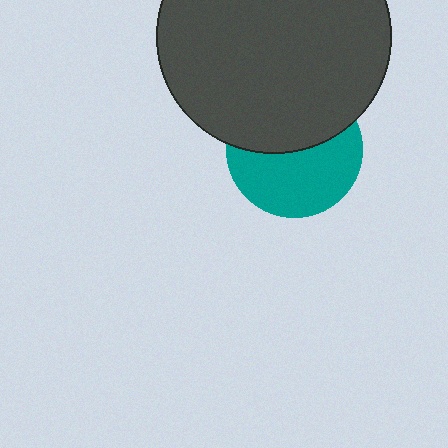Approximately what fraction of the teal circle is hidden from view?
Roughly 46% of the teal circle is hidden behind the dark gray circle.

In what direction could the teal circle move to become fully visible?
The teal circle could move down. That would shift it out from behind the dark gray circle entirely.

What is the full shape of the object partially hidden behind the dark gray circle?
The partially hidden object is a teal circle.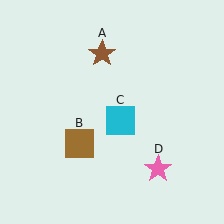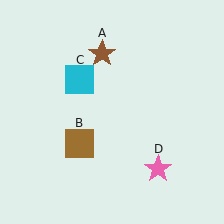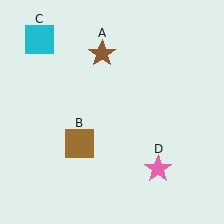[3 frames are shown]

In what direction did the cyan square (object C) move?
The cyan square (object C) moved up and to the left.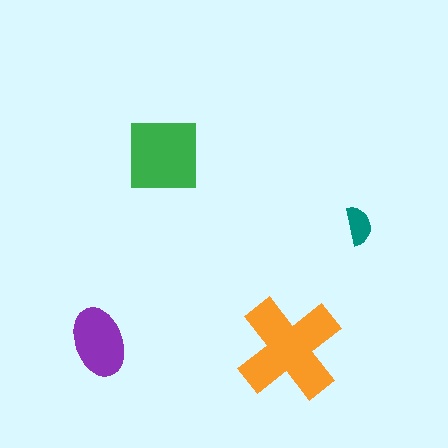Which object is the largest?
The orange cross.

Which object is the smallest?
The teal semicircle.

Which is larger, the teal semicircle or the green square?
The green square.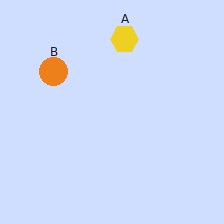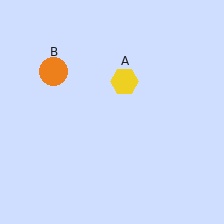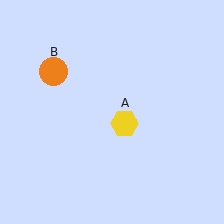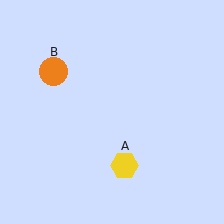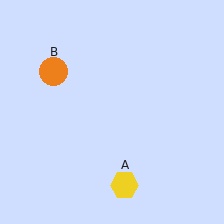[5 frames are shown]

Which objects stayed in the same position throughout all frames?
Orange circle (object B) remained stationary.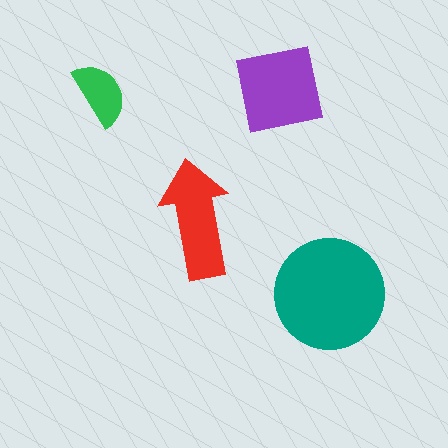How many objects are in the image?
There are 4 objects in the image.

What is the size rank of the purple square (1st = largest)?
2nd.